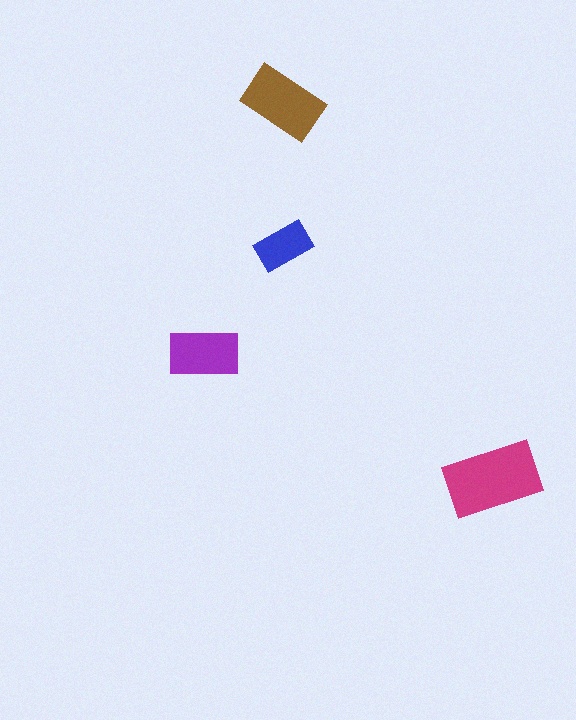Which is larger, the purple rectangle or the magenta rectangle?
The magenta one.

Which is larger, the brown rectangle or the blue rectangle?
The brown one.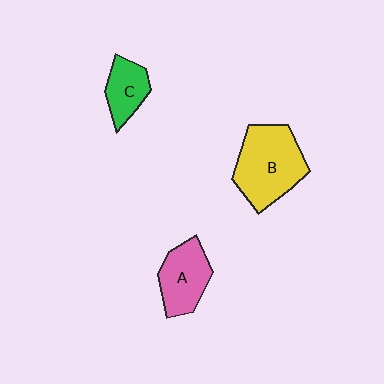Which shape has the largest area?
Shape B (yellow).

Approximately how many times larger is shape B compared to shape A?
Approximately 1.5 times.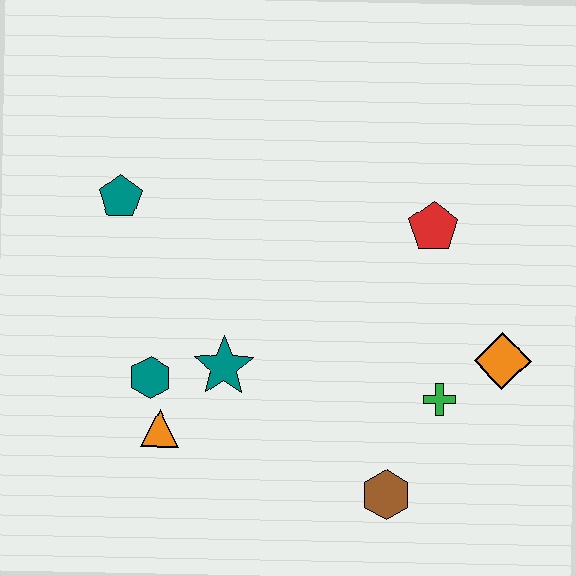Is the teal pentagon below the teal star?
No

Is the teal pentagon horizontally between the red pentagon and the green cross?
No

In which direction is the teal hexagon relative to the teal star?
The teal hexagon is to the left of the teal star.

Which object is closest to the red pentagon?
The orange diamond is closest to the red pentagon.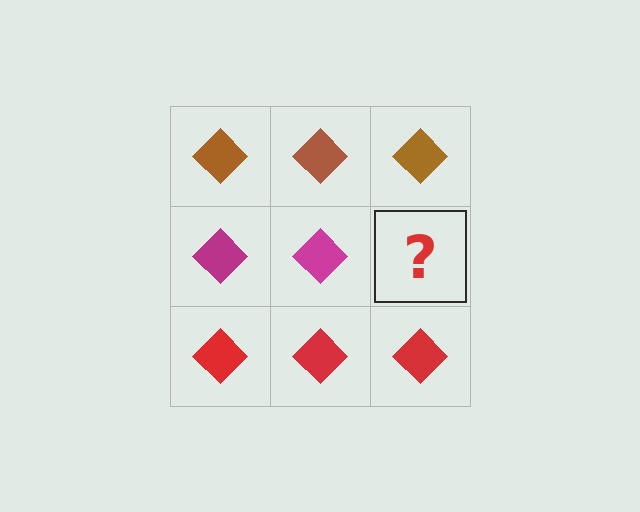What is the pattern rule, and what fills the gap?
The rule is that each row has a consistent color. The gap should be filled with a magenta diamond.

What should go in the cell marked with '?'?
The missing cell should contain a magenta diamond.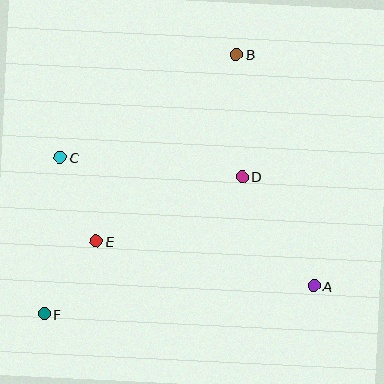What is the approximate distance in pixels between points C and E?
The distance between C and E is approximately 91 pixels.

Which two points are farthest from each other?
Points B and F are farthest from each other.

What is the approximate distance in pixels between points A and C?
The distance between A and C is approximately 284 pixels.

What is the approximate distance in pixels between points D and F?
The distance between D and F is approximately 241 pixels.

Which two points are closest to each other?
Points E and F are closest to each other.